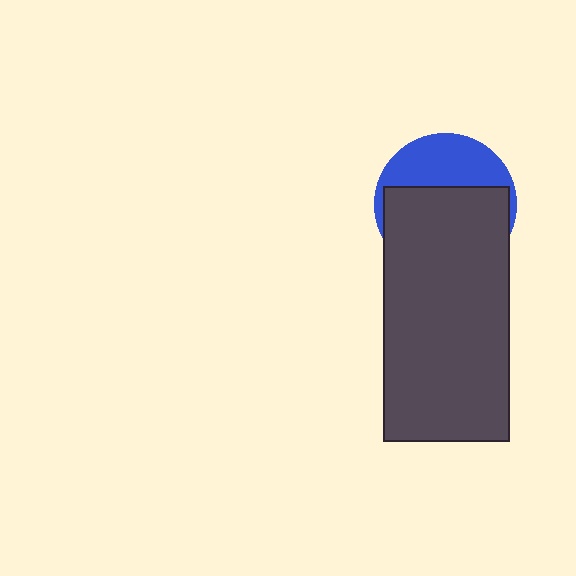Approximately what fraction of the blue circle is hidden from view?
Roughly 62% of the blue circle is hidden behind the dark gray rectangle.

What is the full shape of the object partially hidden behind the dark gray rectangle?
The partially hidden object is a blue circle.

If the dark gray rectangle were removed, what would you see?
You would see the complete blue circle.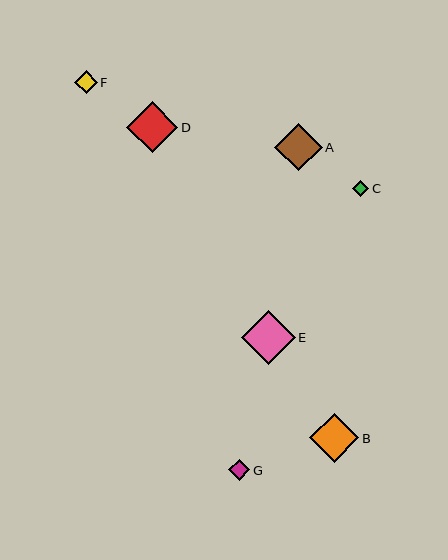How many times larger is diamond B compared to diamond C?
Diamond B is approximately 3.1 times the size of diamond C.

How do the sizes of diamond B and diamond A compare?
Diamond B and diamond A are approximately the same size.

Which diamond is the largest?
Diamond E is the largest with a size of approximately 54 pixels.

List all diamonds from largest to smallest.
From largest to smallest: E, D, B, A, F, G, C.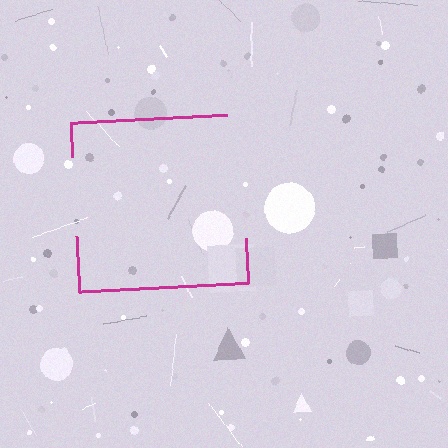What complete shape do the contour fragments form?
The contour fragments form a square.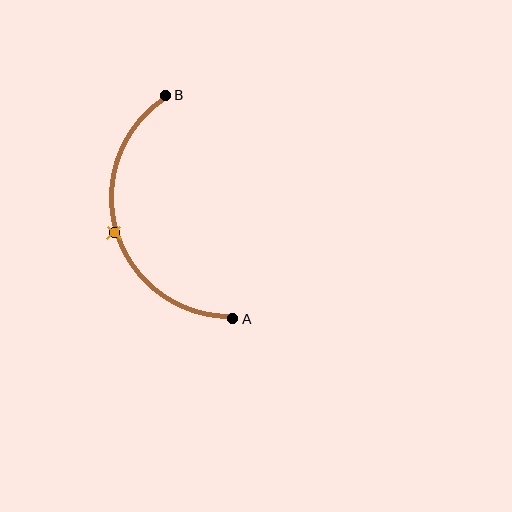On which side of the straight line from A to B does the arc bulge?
The arc bulges to the left of the straight line connecting A and B.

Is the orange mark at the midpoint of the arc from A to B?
Yes. The orange mark lies on the arc at equal arc-length from both A and B — it is the arc midpoint.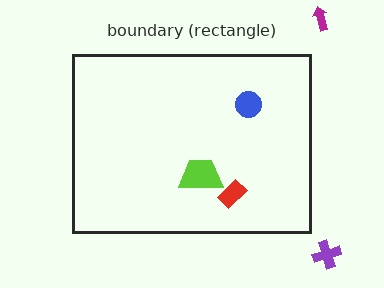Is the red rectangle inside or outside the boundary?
Inside.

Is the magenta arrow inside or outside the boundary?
Outside.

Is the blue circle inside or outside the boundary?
Inside.